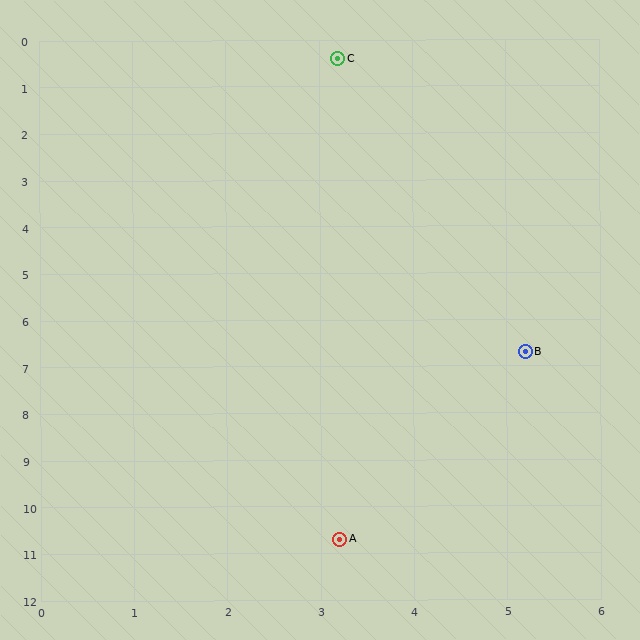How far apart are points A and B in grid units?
Points A and B are about 4.5 grid units apart.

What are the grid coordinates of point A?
Point A is at approximately (3.2, 10.7).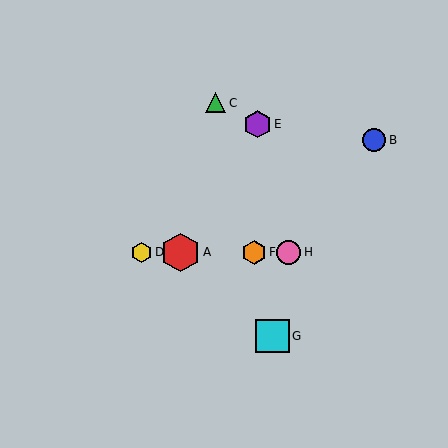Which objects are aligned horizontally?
Objects A, D, F, H are aligned horizontally.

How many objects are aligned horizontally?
4 objects (A, D, F, H) are aligned horizontally.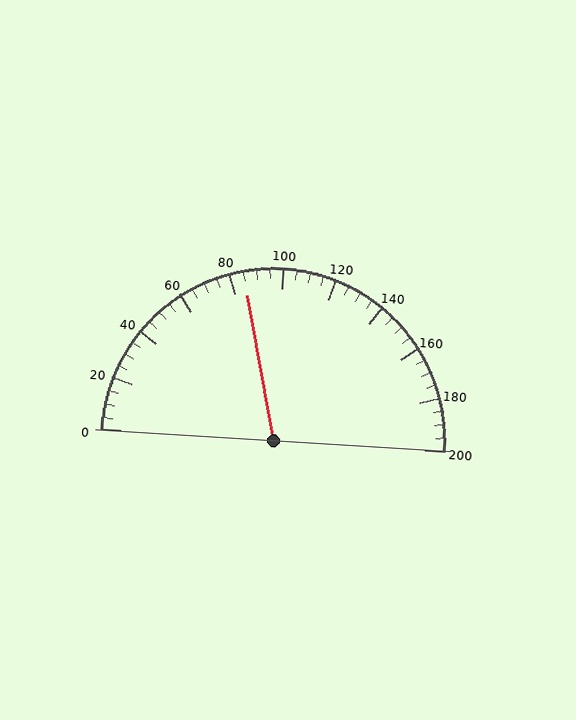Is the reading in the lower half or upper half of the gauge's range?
The reading is in the lower half of the range (0 to 200).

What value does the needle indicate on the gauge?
The needle indicates approximately 85.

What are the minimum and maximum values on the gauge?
The gauge ranges from 0 to 200.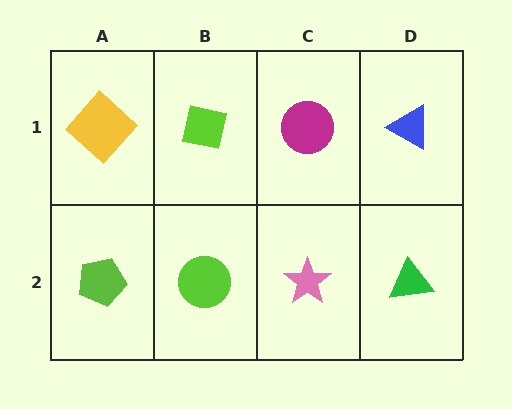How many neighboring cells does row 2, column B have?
3.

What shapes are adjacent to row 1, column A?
A lime pentagon (row 2, column A), a lime square (row 1, column B).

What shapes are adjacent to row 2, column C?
A magenta circle (row 1, column C), a lime circle (row 2, column B), a green triangle (row 2, column D).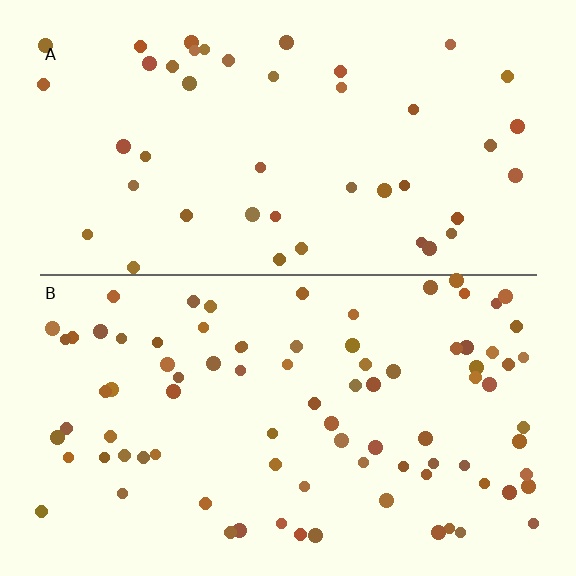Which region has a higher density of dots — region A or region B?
B (the bottom).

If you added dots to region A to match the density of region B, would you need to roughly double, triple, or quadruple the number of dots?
Approximately double.